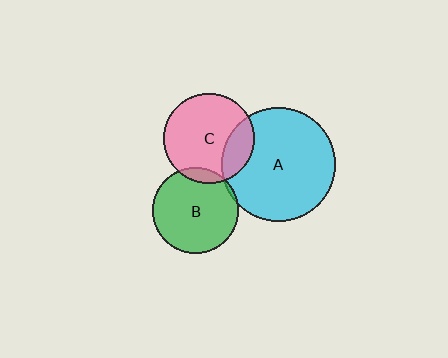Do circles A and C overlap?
Yes.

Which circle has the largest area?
Circle A (cyan).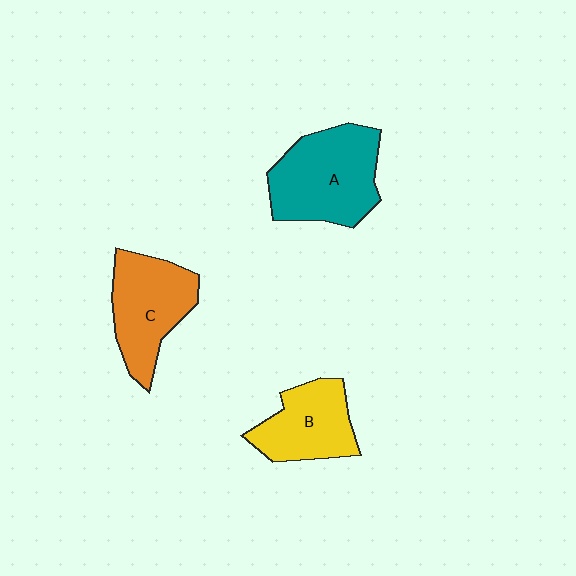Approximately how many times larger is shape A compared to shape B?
Approximately 1.4 times.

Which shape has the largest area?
Shape A (teal).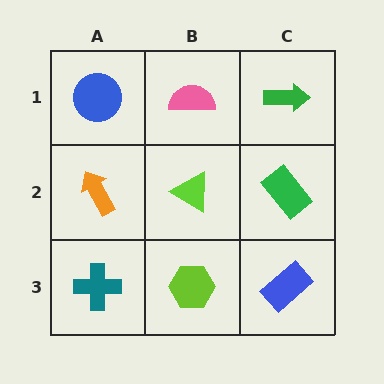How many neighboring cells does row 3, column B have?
3.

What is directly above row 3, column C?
A green rectangle.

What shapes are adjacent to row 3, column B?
A lime triangle (row 2, column B), a teal cross (row 3, column A), a blue rectangle (row 3, column C).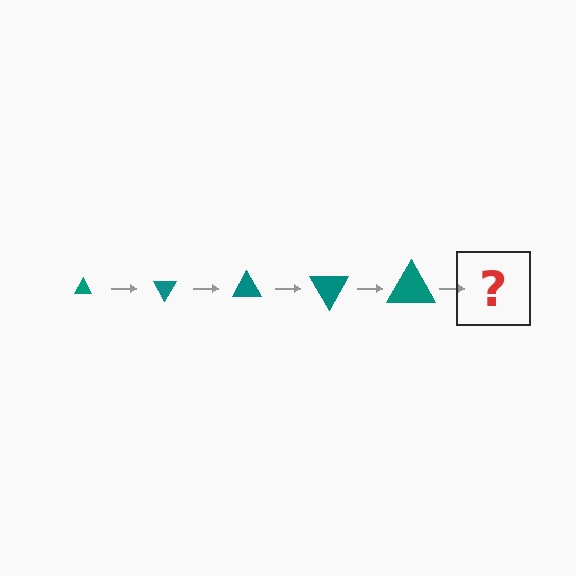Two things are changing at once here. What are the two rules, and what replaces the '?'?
The two rules are that the triangle grows larger each step and it rotates 60 degrees each step. The '?' should be a triangle, larger than the previous one and rotated 300 degrees from the start.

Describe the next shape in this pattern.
It should be a triangle, larger than the previous one and rotated 300 degrees from the start.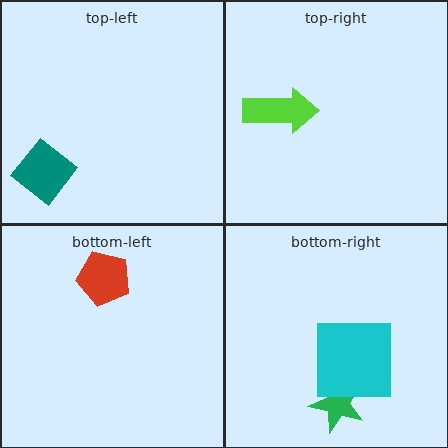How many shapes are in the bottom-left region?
1.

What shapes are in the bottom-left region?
The red pentagon.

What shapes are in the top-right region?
The lime arrow.